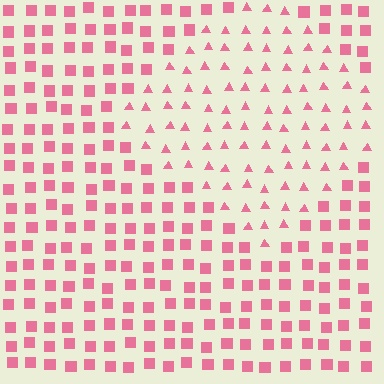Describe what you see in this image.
The image is filled with small pink elements arranged in a uniform grid. A diamond-shaped region contains triangles, while the surrounding area contains squares. The boundary is defined purely by the change in element shape.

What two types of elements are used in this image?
The image uses triangles inside the diamond region and squares outside it.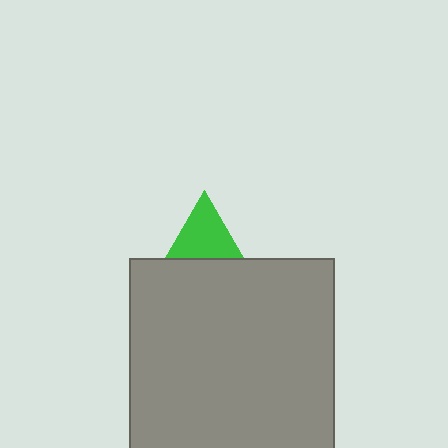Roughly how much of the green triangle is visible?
A small part of it is visible (roughly 38%).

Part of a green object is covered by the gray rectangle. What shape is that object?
It is a triangle.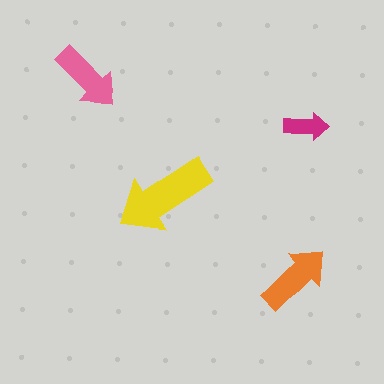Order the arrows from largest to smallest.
the yellow one, the orange one, the pink one, the magenta one.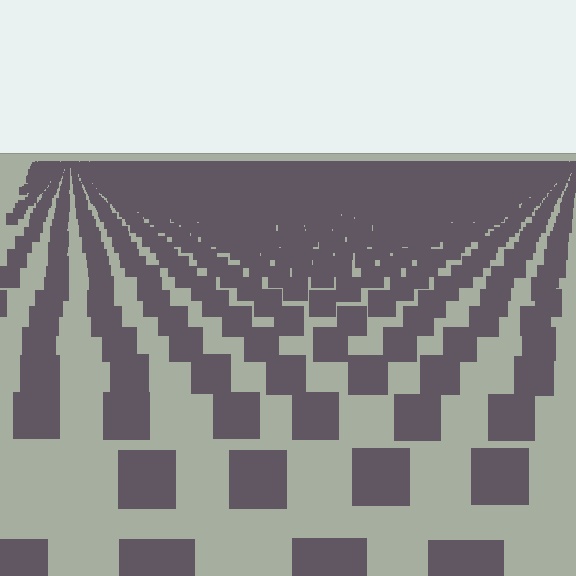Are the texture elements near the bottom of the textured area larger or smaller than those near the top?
Larger. Near the bottom, elements are closer to the viewer and appear at a bigger on-screen size.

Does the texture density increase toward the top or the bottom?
Density increases toward the top.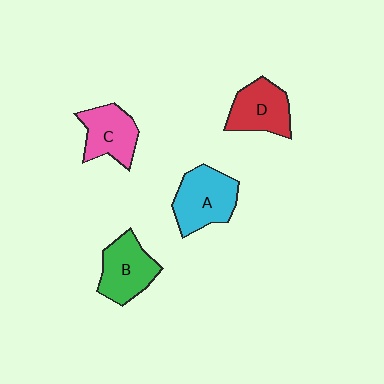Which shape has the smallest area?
Shape C (pink).